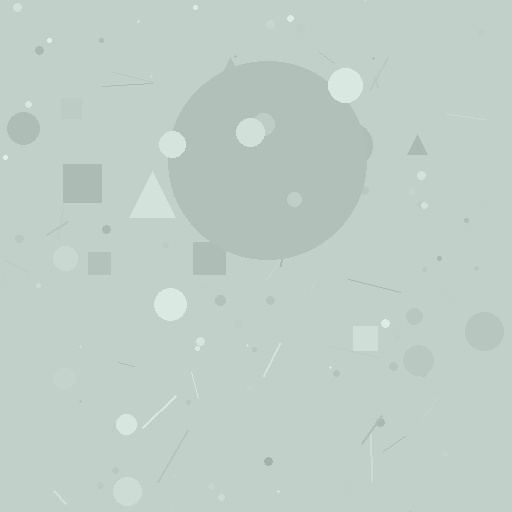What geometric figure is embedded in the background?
A circle is embedded in the background.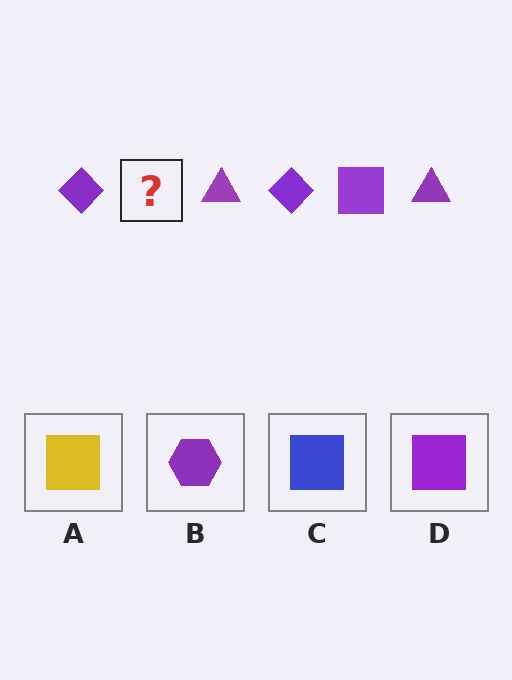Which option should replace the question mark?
Option D.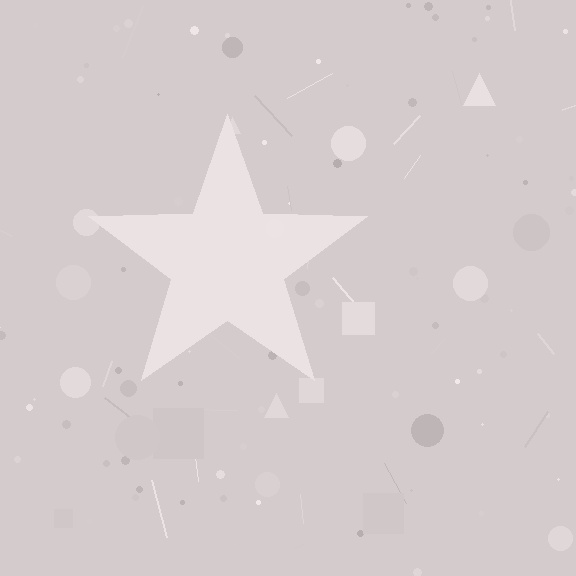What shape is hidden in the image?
A star is hidden in the image.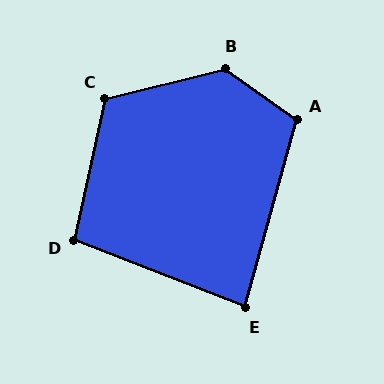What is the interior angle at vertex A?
Approximately 110 degrees (obtuse).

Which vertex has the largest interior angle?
B, at approximately 131 degrees.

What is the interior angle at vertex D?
Approximately 99 degrees (obtuse).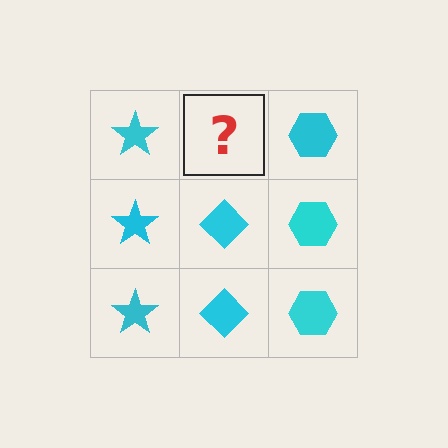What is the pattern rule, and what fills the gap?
The rule is that each column has a consistent shape. The gap should be filled with a cyan diamond.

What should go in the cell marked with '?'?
The missing cell should contain a cyan diamond.